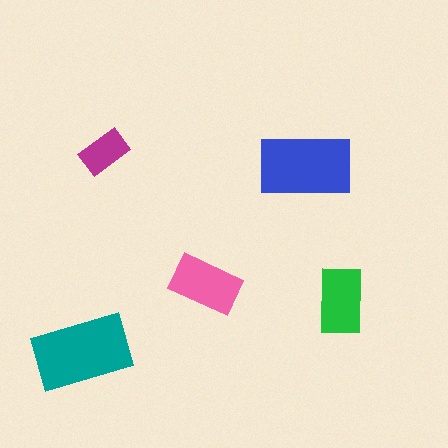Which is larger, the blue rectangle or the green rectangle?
The blue one.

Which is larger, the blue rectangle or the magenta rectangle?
The blue one.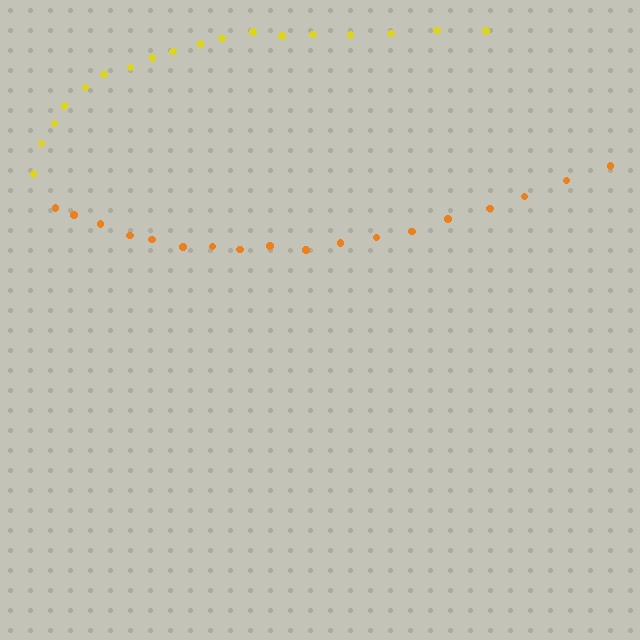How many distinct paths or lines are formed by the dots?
There are 2 distinct paths.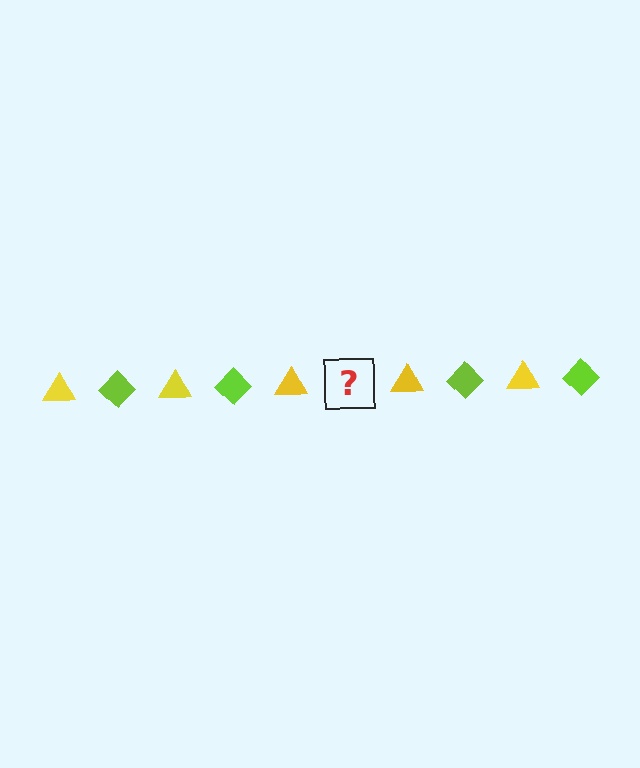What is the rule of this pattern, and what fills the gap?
The rule is that the pattern alternates between yellow triangle and lime diamond. The gap should be filled with a lime diamond.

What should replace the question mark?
The question mark should be replaced with a lime diamond.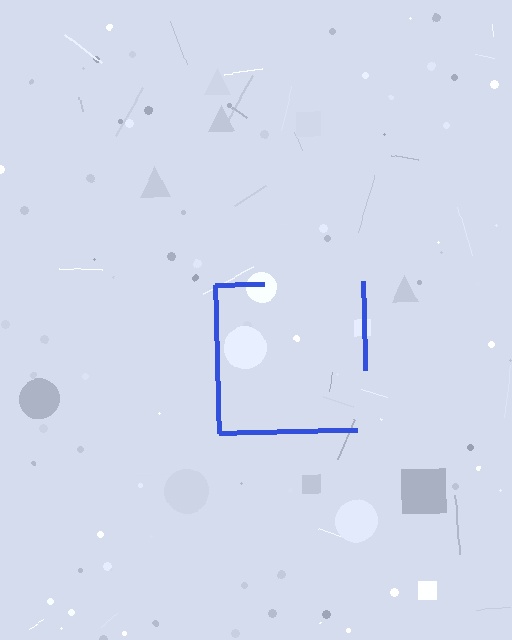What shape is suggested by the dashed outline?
The dashed outline suggests a square.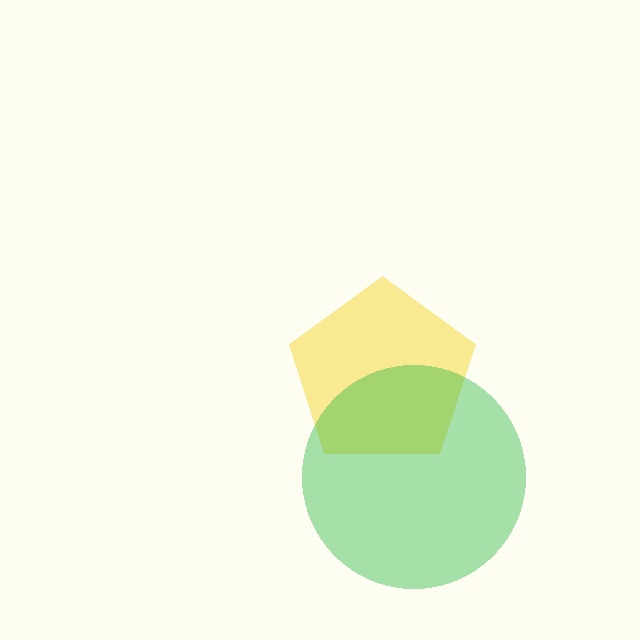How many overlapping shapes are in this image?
There are 2 overlapping shapes in the image.